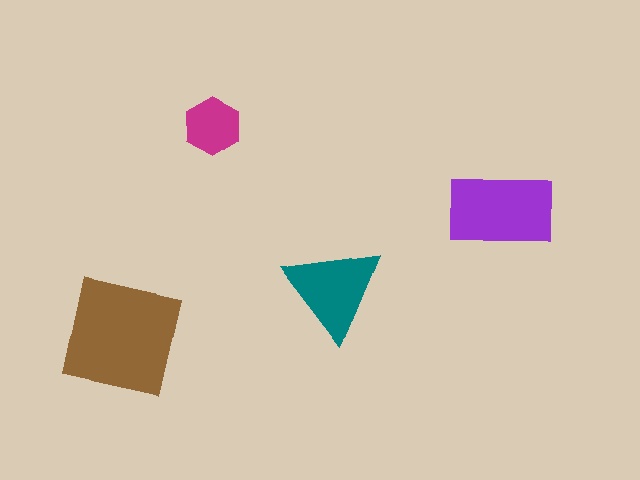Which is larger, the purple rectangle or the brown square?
The brown square.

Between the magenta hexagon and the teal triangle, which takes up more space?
The teal triangle.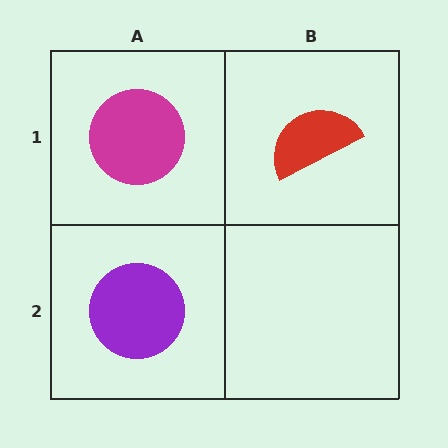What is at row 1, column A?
A magenta circle.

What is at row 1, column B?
A red semicircle.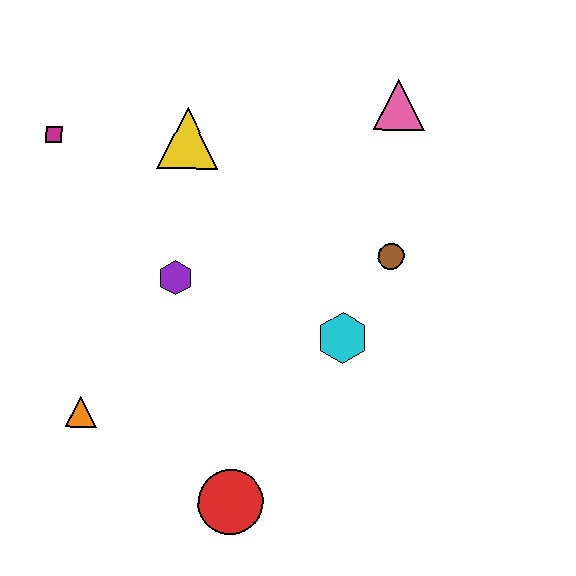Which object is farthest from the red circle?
The pink triangle is farthest from the red circle.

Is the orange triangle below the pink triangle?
Yes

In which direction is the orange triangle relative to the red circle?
The orange triangle is to the left of the red circle.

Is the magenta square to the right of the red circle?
No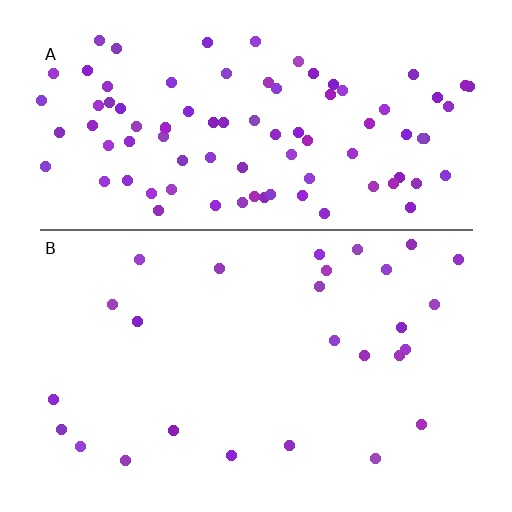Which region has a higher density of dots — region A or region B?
A (the top).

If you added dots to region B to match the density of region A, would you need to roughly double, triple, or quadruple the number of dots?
Approximately triple.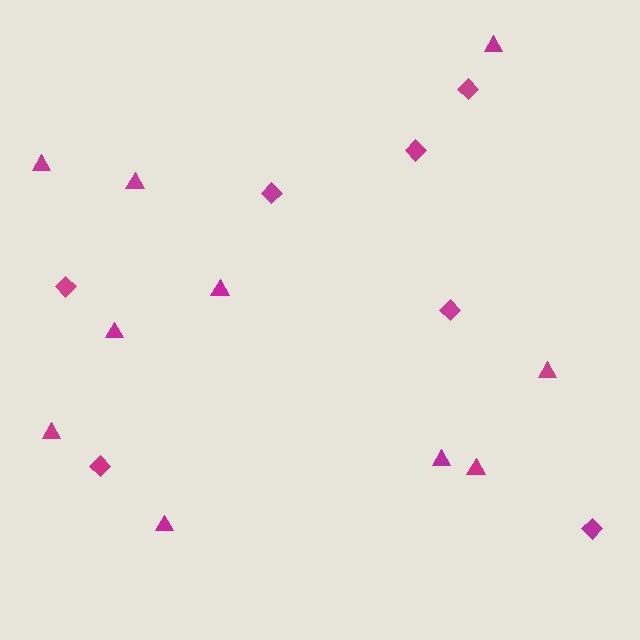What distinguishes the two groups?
There are 2 groups: one group of diamonds (7) and one group of triangles (10).